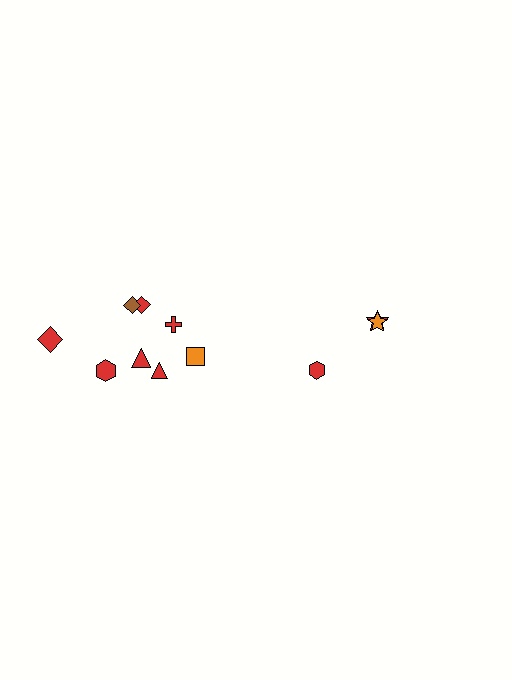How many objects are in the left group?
There are 8 objects.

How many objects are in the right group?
There are 3 objects.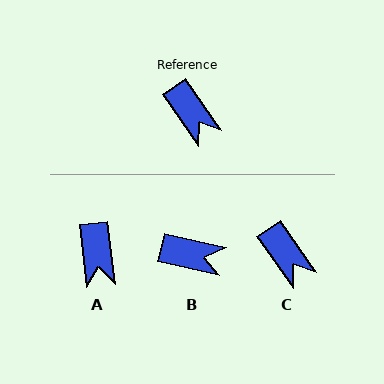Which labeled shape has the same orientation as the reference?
C.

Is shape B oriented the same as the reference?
No, it is off by about 42 degrees.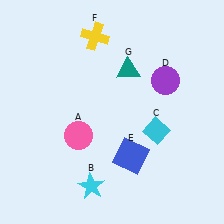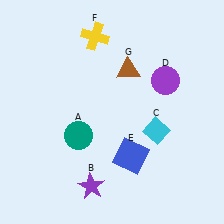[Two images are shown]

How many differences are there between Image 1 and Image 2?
There are 3 differences between the two images.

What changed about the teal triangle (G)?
In Image 1, G is teal. In Image 2, it changed to brown.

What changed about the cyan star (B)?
In Image 1, B is cyan. In Image 2, it changed to purple.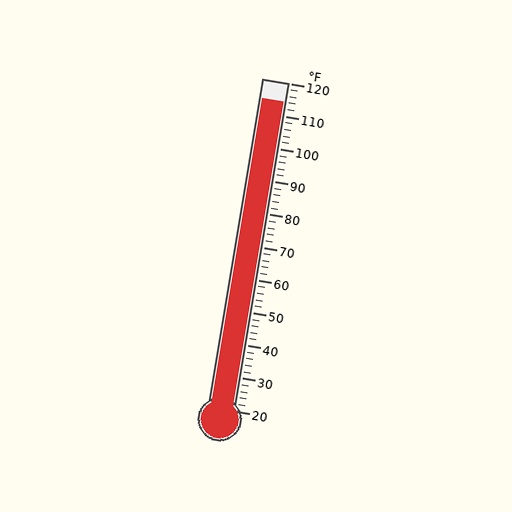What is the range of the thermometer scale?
The thermometer scale ranges from 20°F to 120°F.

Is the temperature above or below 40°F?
The temperature is above 40°F.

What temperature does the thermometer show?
The thermometer shows approximately 114°F.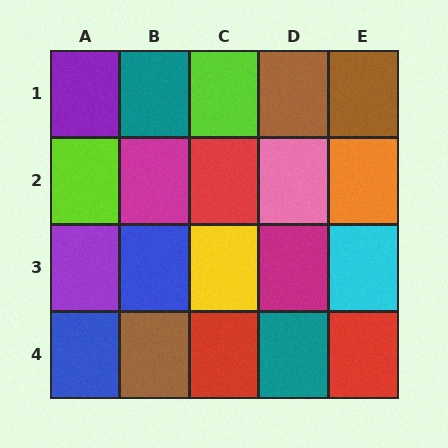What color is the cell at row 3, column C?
Yellow.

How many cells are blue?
2 cells are blue.